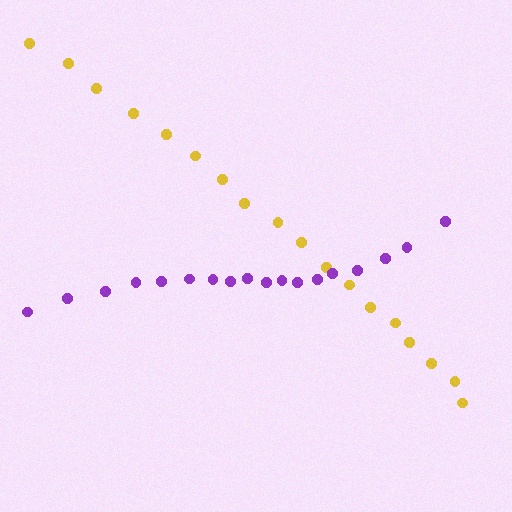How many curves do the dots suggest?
There are 2 distinct paths.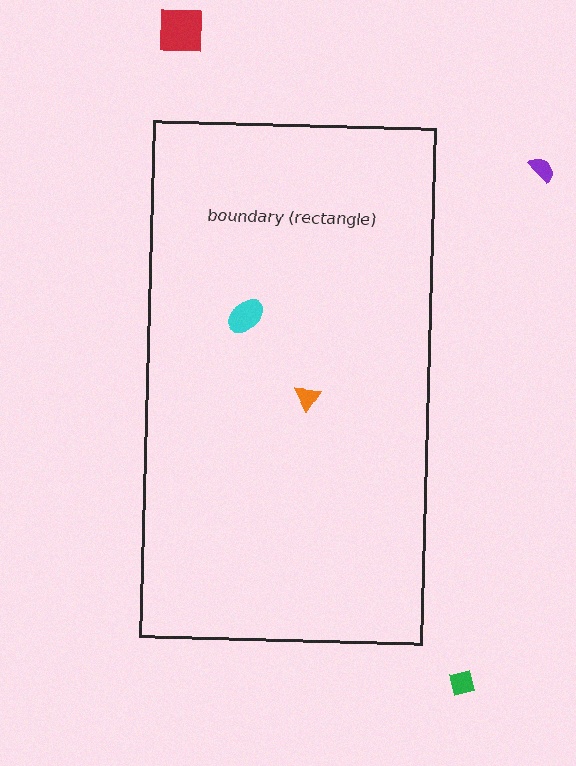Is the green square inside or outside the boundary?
Outside.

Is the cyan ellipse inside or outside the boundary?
Inside.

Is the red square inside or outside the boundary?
Outside.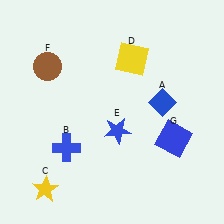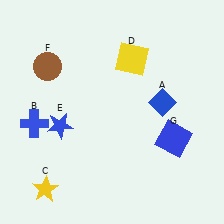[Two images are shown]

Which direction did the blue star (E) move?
The blue star (E) moved left.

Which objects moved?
The objects that moved are: the blue cross (B), the blue star (E).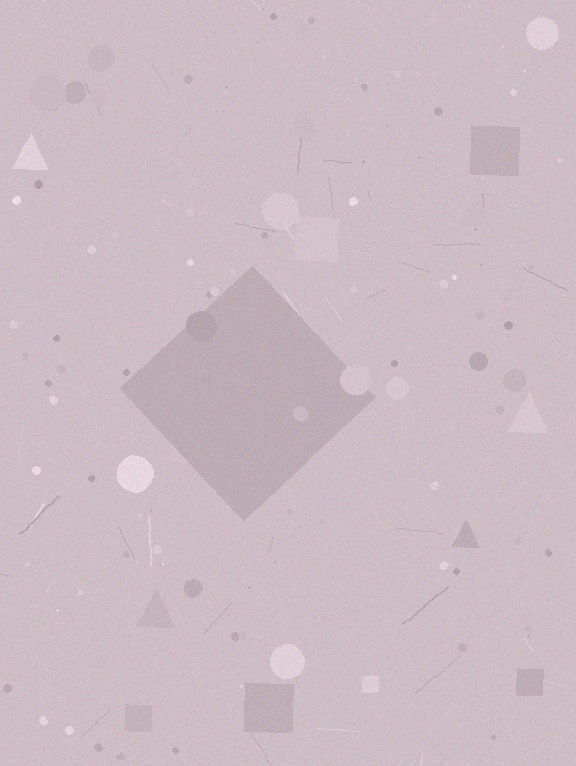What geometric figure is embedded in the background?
A diamond is embedded in the background.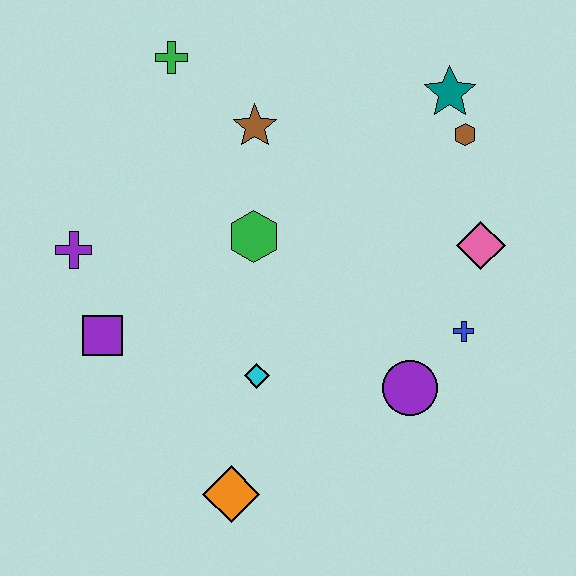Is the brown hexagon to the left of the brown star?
No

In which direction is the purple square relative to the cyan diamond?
The purple square is to the left of the cyan diamond.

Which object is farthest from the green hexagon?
The orange diamond is farthest from the green hexagon.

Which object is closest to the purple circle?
The blue cross is closest to the purple circle.